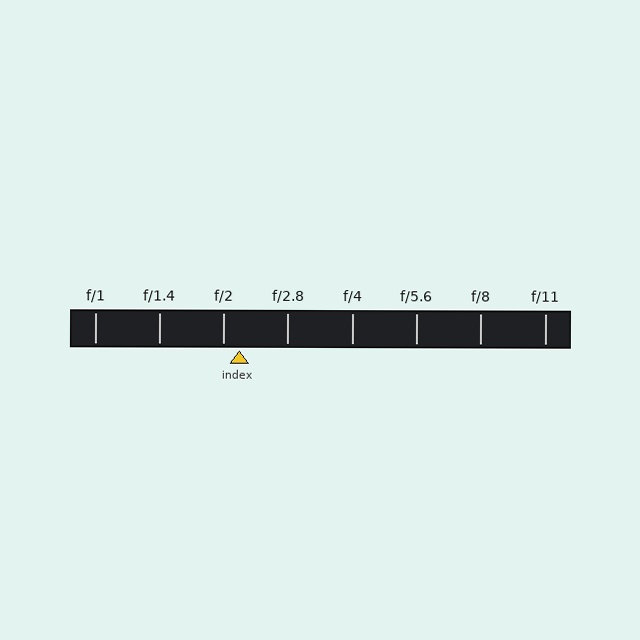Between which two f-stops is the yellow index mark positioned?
The index mark is between f/2 and f/2.8.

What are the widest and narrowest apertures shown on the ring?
The widest aperture shown is f/1 and the narrowest is f/11.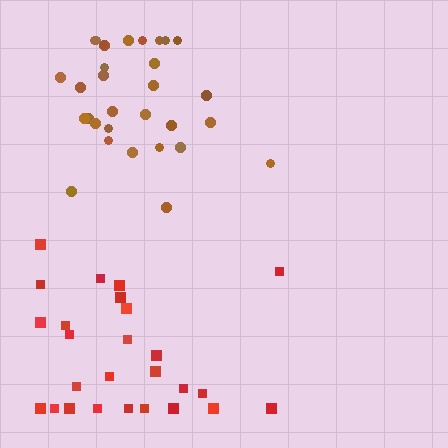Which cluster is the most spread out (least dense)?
Red.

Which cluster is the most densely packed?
Brown.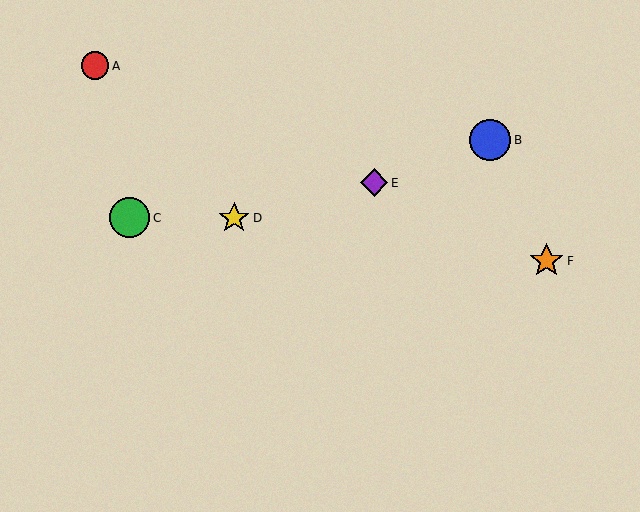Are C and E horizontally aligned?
No, C is at y≈218 and E is at y≈183.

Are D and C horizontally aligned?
Yes, both are at y≈218.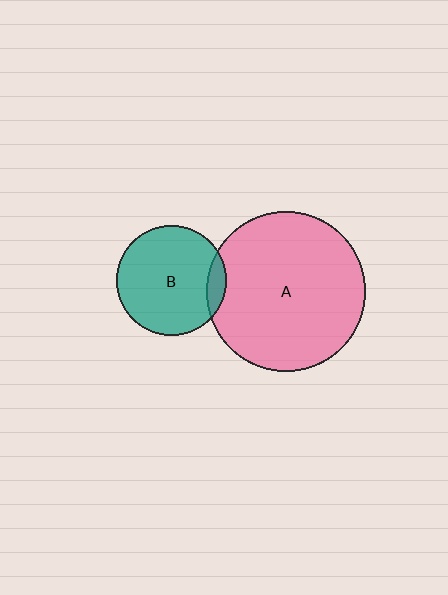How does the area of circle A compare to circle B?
Approximately 2.1 times.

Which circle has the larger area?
Circle A (pink).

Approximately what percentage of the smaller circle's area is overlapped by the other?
Approximately 10%.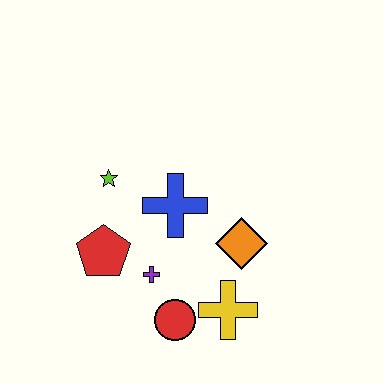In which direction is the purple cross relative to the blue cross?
The purple cross is below the blue cross.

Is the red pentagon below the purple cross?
No